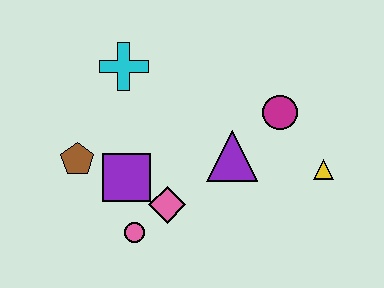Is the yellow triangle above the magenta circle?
No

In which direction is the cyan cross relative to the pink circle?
The cyan cross is above the pink circle.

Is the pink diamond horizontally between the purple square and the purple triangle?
Yes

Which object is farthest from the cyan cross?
The yellow triangle is farthest from the cyan cross.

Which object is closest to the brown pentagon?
The purple square is closest to the brown pentagon.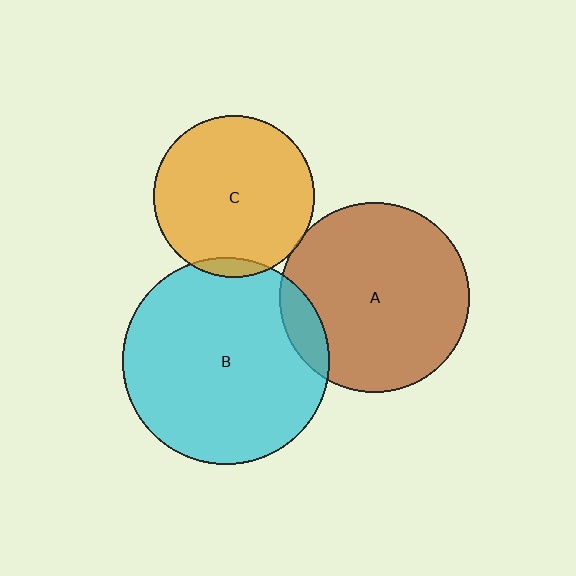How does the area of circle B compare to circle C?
Approximately 1.6 times.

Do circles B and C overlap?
Yes.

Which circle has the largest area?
Circle B (cyan).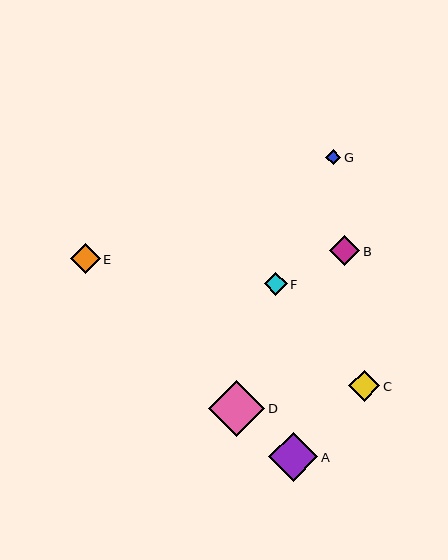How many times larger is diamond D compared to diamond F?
Diamond D is approximately 2.5 times the size of diamond F.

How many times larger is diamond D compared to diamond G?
Diamond D is approximately 3.7 times the size of diamond G.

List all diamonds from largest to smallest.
From largest to smallest: D, A, C, B, E, F, G.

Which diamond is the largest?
Diamond D is the largest with a size of approximately 56 pixels.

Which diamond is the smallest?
Diamond G is the smallest with a size of approximately 15 pixels.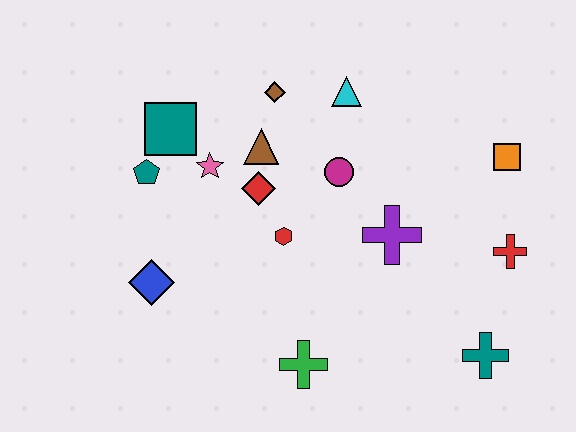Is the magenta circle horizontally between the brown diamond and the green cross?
No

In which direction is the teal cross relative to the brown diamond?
The teal cross is below the brown diamond.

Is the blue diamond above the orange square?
No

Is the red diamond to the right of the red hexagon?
No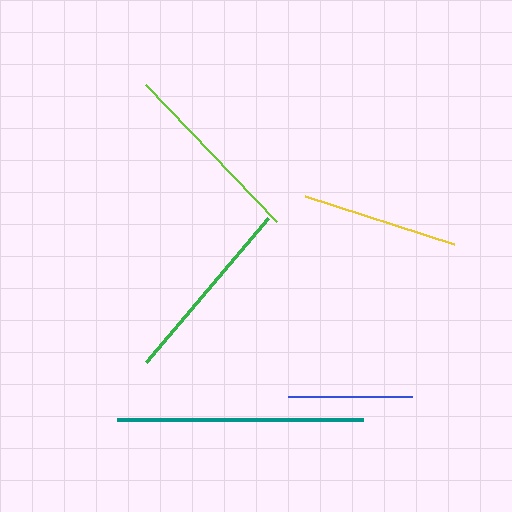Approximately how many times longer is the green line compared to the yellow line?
The green line is approximately 1.2 times the length of the yellow line.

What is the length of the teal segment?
The teal segment is approximately 246 pixels long.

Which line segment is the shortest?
The blue line is the shortest at approximately 124 pixels.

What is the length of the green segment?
The green segment is approximately 189 pixels long.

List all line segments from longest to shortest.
From longest to shortest: teal, lime, green, yellow, blue.